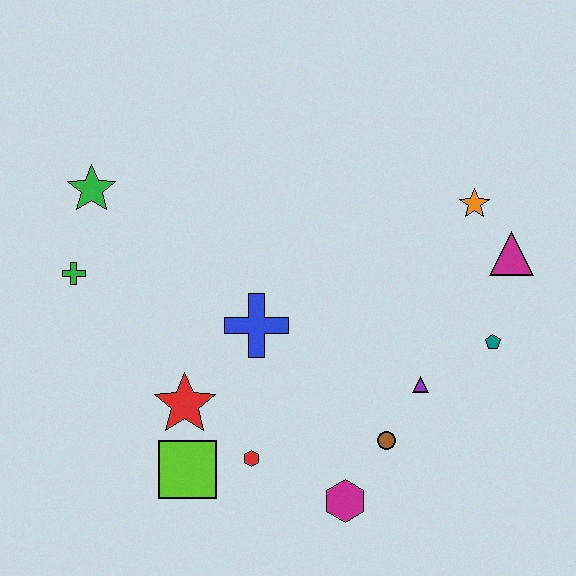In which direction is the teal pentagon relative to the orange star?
The teal pentagon is below the orange star.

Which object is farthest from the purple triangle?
The green star is farthest from the purple triangle.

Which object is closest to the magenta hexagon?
The brown circle is closest to the magenta hexagon.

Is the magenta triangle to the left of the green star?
No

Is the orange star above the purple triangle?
Yes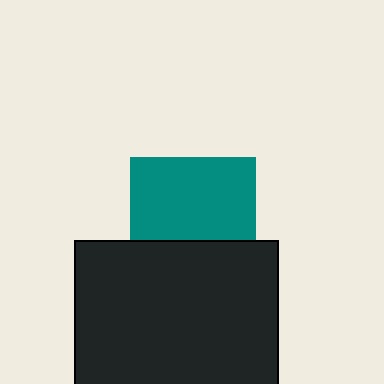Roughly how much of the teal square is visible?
Most of it is visible (roughly 65%).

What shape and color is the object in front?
The object in front is a black rectangle.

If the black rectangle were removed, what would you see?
You would see the complete teal square.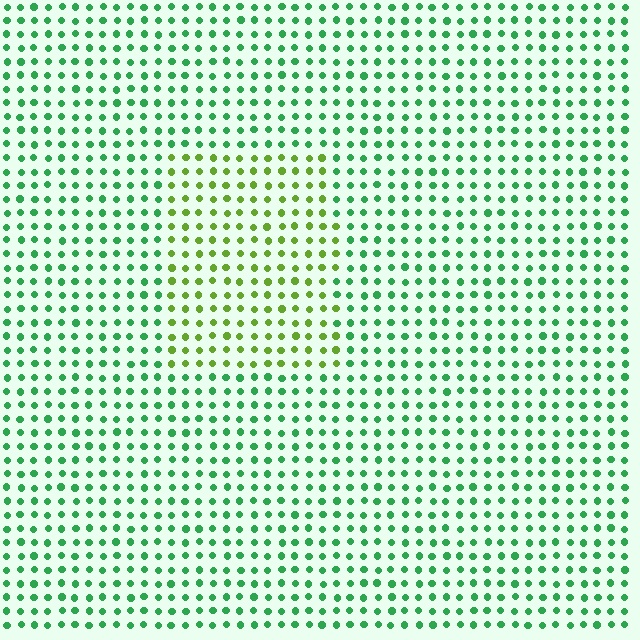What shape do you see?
I see a rectangle.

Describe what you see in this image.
The image is filled with small green elements in a uniform arrangement. A rectangle-shaped region is visible where the elements are tinted to a slightly different hue, forming a subtle color boundary.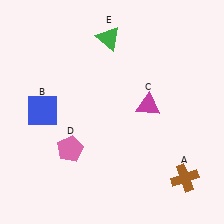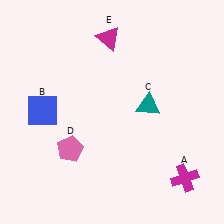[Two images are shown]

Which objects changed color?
A changed from brown to magenta. C changed from magenta to teal. E changed from green to magenta.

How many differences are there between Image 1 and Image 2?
There are 3 differences between the two images.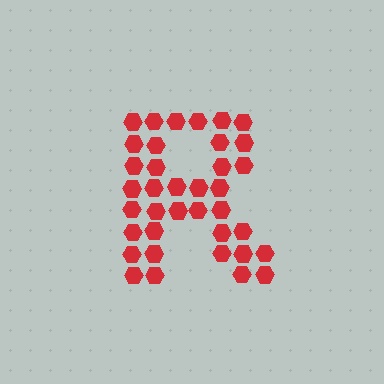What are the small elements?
The small elements are hexagons.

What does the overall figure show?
The overall figure shows the letter R.